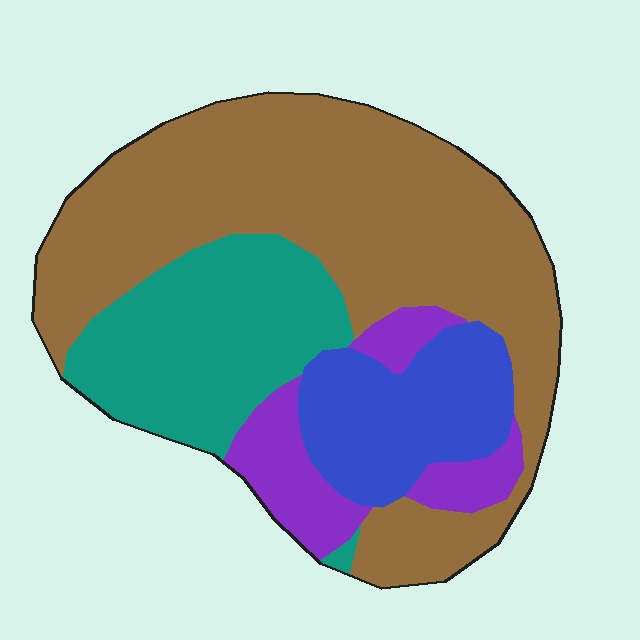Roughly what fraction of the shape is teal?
Teal covers about 20% of the shape.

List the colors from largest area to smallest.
From largest to smallest: brown, teal, blue, purple.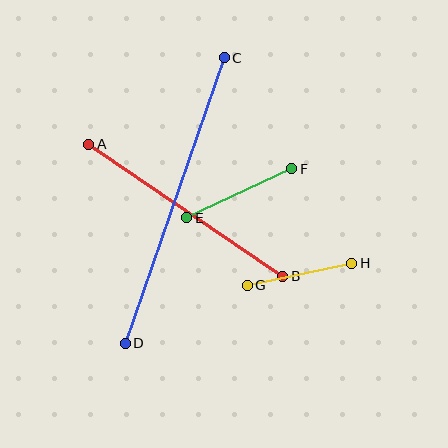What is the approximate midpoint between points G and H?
The midpoint is at approximately (299, 274) pixels.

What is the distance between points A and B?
The distance is approximately 235 pixels.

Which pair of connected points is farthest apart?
Points C and D are farthest apart.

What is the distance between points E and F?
The distance is approximately 116 pixels.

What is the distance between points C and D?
The distance is approximately 302 pixels.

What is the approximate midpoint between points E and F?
The midpoint is at approximately (239, 193) pixels.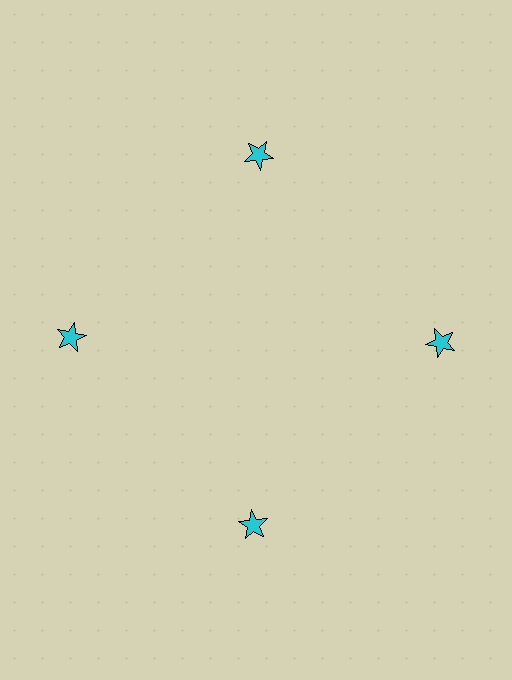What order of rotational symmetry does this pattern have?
This pattern has 4-fold rotational symmetry.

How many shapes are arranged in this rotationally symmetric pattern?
There are 4 shapes, arranged in 4 groups of 1.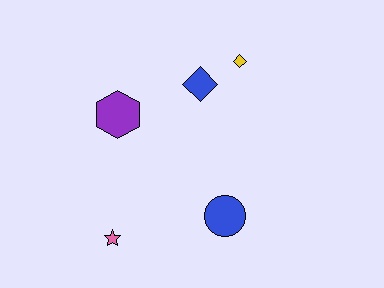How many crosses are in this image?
There are no crosses.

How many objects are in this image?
There are 5 objects.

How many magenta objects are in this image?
There are no magenta objects.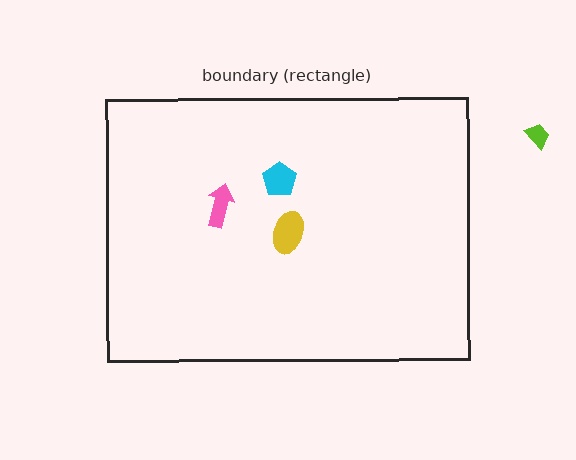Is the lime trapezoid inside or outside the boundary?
Outside.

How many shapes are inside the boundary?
3 inside, 1 outside.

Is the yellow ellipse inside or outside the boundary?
Inside.